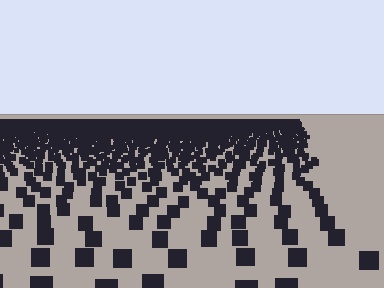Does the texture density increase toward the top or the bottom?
Density increases toward the top.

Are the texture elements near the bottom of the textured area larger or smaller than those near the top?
Larger. Near the bottom, elements are closer to the viewer and appear at a bigger on-screen size.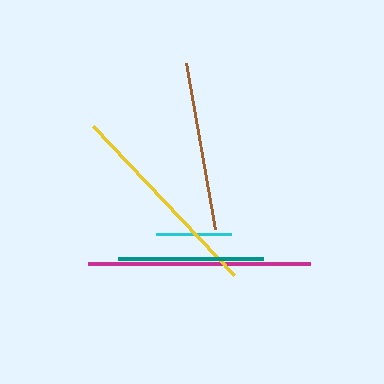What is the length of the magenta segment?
The magenta segment is approximately 221 pixels long.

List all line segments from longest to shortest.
From longest to shortest: magenta, yellow, brown, teal, cyan.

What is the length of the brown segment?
The brown segment is approximately 168 pixels long.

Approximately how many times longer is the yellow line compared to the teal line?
The yellow line is approximately 1.4 times the length of the teal line.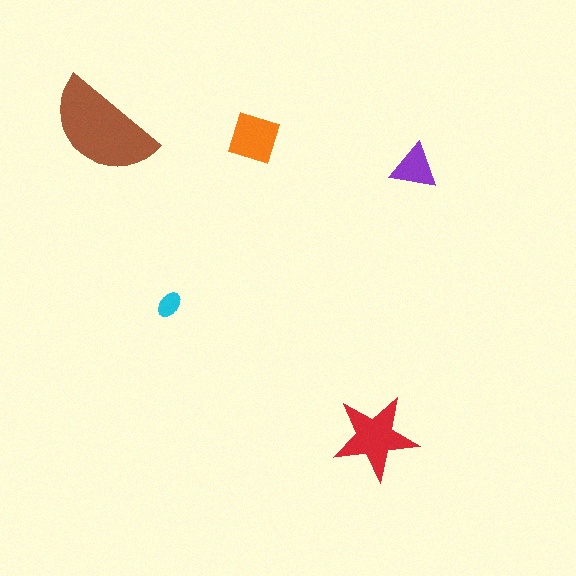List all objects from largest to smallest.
The brown semicircle, the red star, the orange diamond, the purple triangle, the cyan ellipse.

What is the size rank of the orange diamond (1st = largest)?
3rd.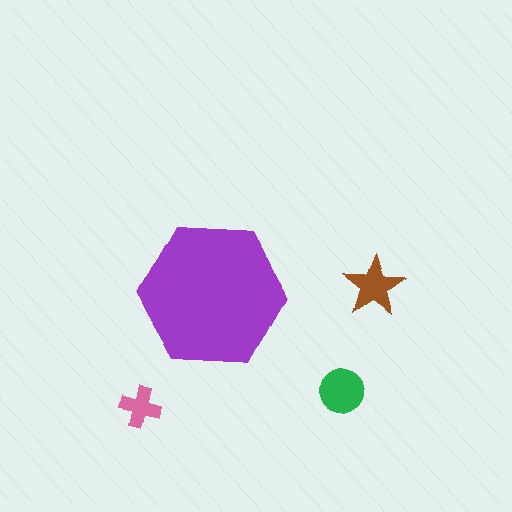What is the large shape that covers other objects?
A purple hexagon.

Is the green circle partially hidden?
No, the green circle is fully visible.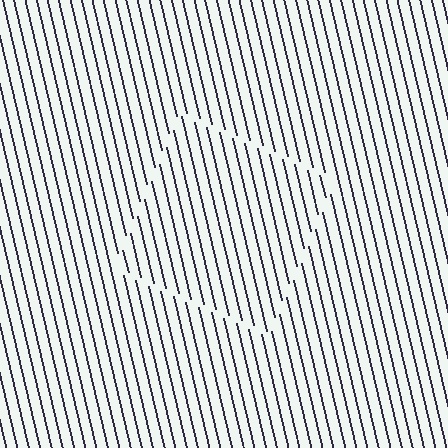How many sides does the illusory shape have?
4 sides — the line-ends trace a square.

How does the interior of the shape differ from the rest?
The interior of the shape contains the same grating, shifted by half a period — the contour is defined by the phase discontinuity where line-ends from the inner and outer gratings abut.